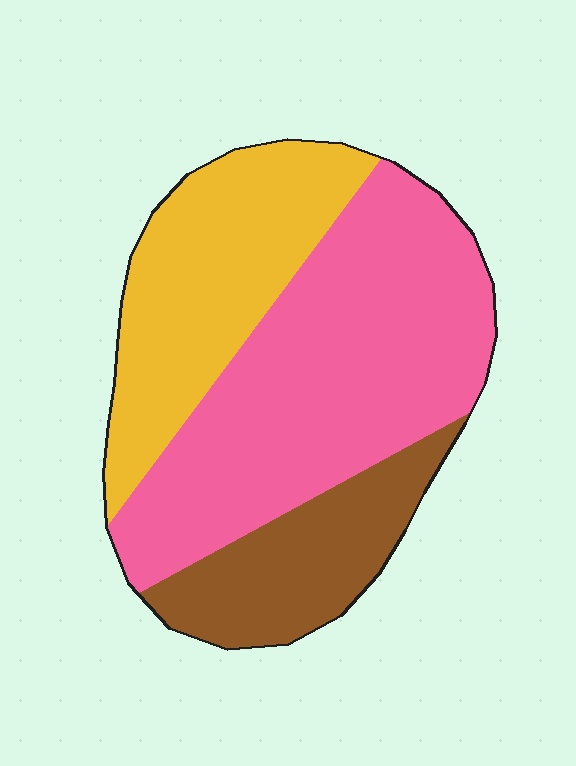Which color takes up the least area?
Brown, at roughly 20%.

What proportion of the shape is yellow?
Yellow takes up between a sixth and a third of the shape.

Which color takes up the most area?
Pink, at roughly 50%.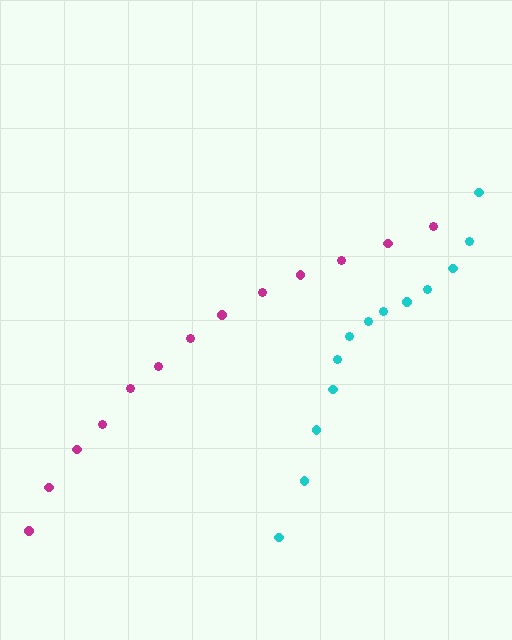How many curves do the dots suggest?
There are 2 distinct paths.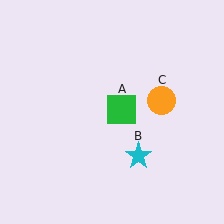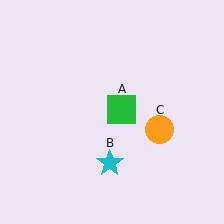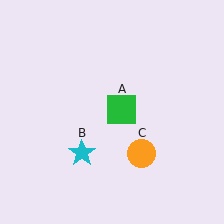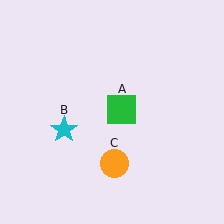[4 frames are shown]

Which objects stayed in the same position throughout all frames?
Green square (object A) remained stationary.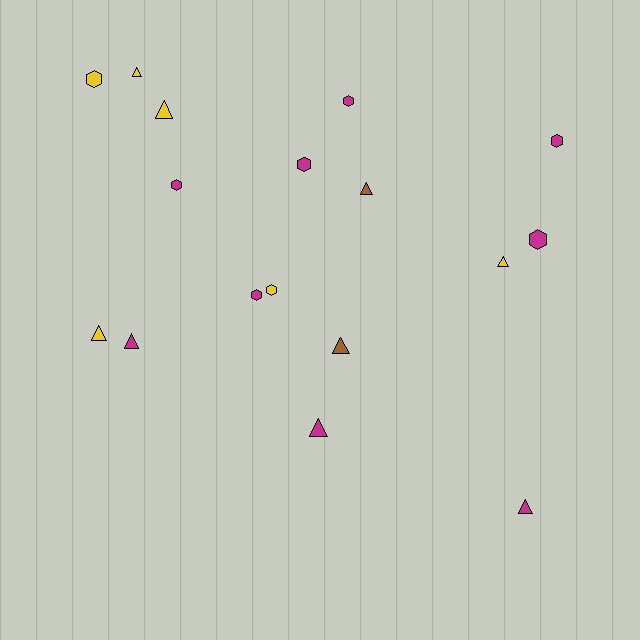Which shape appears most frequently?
Triangle, with 9 objects.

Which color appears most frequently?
Magenta, with 9 objects.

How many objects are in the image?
There are 17 objects.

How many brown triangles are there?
There are 2 brown triangles.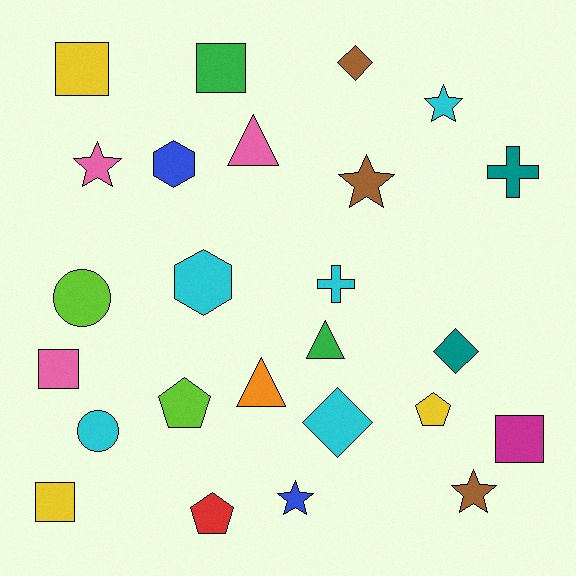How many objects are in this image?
There are 25 objects.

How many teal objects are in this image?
There are 2 teal objects.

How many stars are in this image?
There are 5 stars.